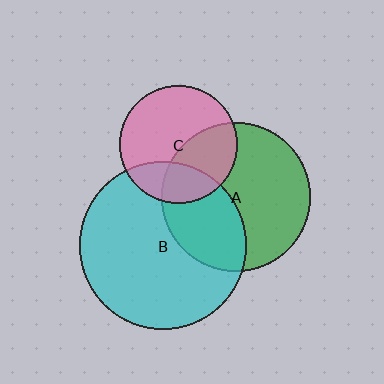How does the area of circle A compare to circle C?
Approximately 1.6 times.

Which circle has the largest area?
Circle B (cyan).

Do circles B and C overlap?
Yes.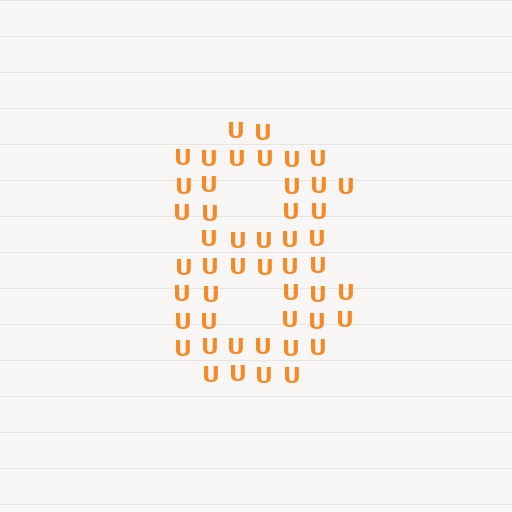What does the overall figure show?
The overall figure shows the digit 8.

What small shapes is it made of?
It is made of small letter U's.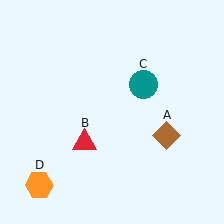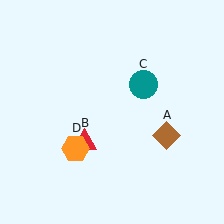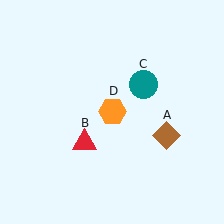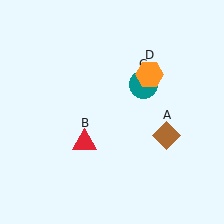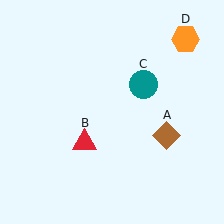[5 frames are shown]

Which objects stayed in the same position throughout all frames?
Brown diamond (object A) and red triangle (object B) and teal circle (object C) remained stationary.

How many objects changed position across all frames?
1 object changed position: orange hexagon (object D).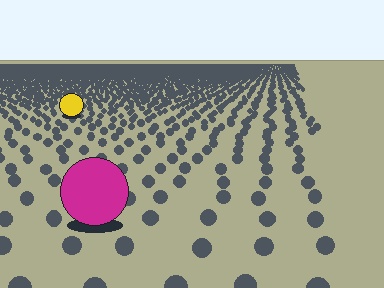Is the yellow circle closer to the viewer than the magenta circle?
No. The magenta circle is closer — you can tell from the texture gradient: the ground texture is coarser near it.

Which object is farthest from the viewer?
The yellow circle is farthest from the viewer. It appears smaller and the ground texture around it is denser.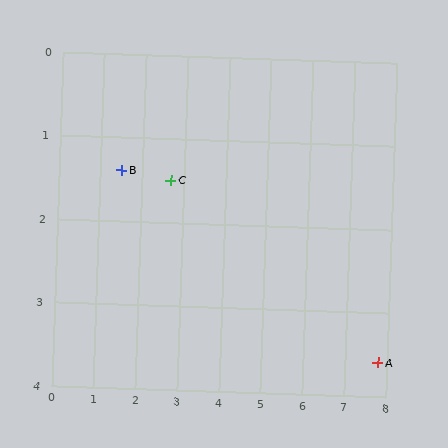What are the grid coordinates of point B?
Point B is at approximately (1.5, 1.4).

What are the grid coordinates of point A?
Point A is at approximately (7.8, 3.6).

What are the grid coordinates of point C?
Point C is at approximately (2.7, 1.5).